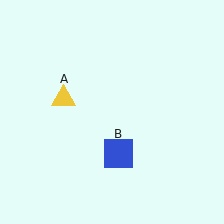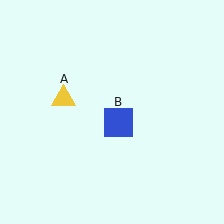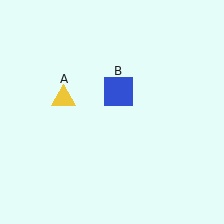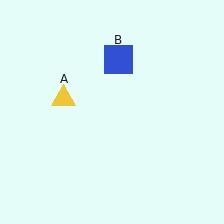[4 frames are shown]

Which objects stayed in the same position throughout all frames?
Yellow triangle (object A) remained stationary.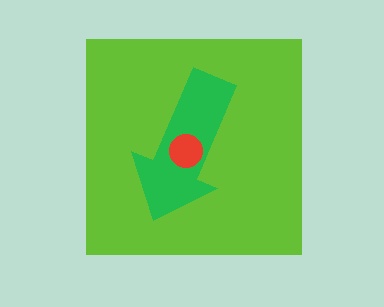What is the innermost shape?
The red circle.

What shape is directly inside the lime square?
The green arrow.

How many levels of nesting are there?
3.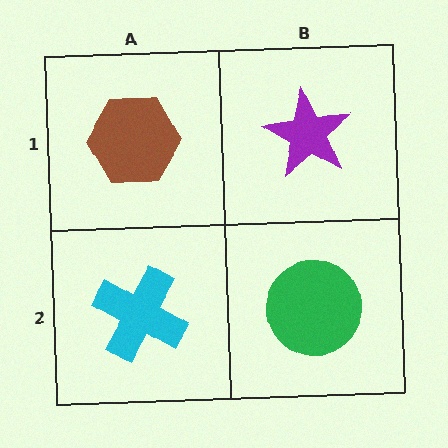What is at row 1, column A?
A brown hexagon.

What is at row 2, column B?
A green circle.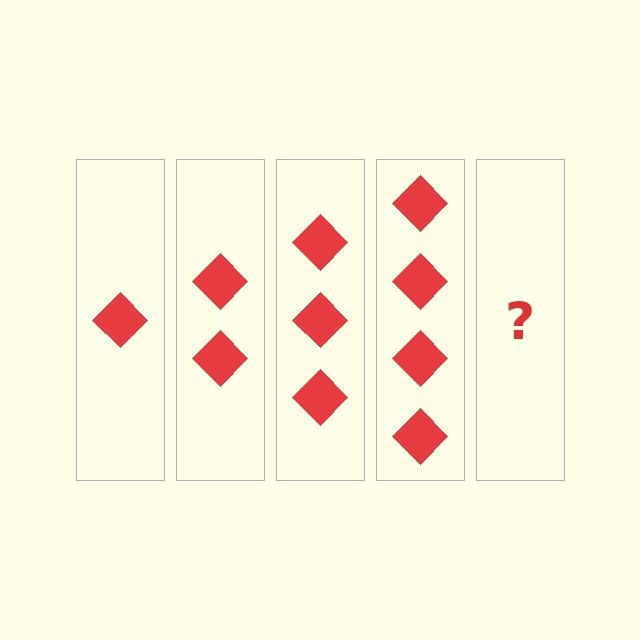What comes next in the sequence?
The next element should be 5 diamonds.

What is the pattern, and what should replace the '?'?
The pattern is that each step adds one more diamond. The '?' should be 5 diamonds.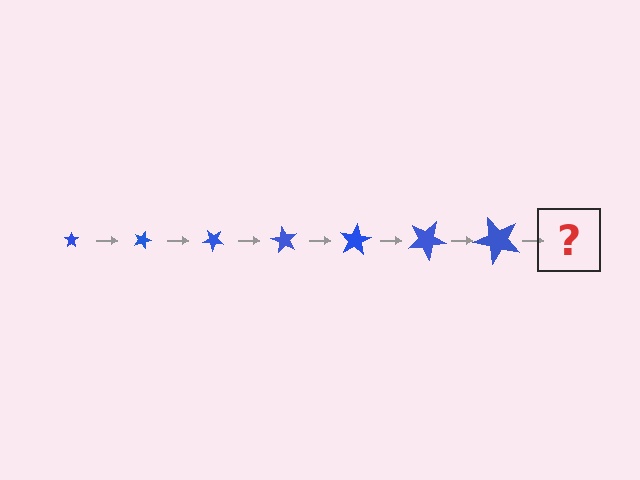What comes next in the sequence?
The next element should be a star, larger than the previous one and rotated 140 degrees from the start.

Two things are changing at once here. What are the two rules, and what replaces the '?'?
The two rules are that the star grows larger each step and it rotates 20 degrees each step. The '?' should be a star, larger than the previous one and rotated 140 degrees from the start.